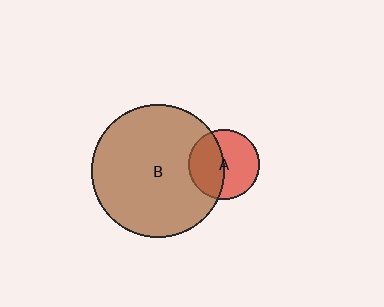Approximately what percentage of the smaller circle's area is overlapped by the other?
Approximately 45%.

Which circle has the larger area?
Circle B (brown).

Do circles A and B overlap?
Yes.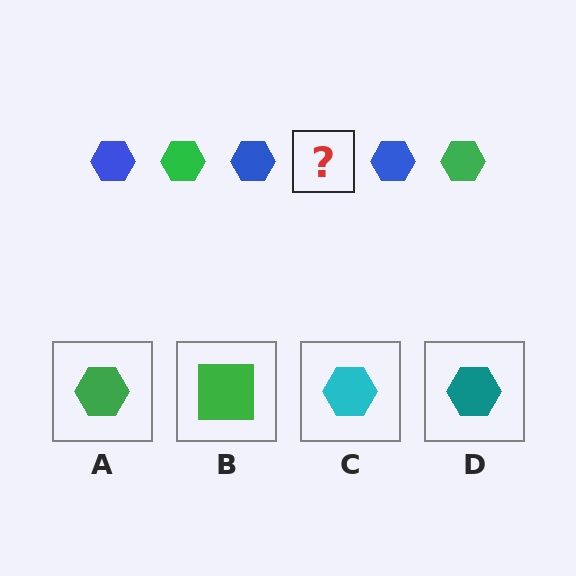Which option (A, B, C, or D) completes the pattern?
A.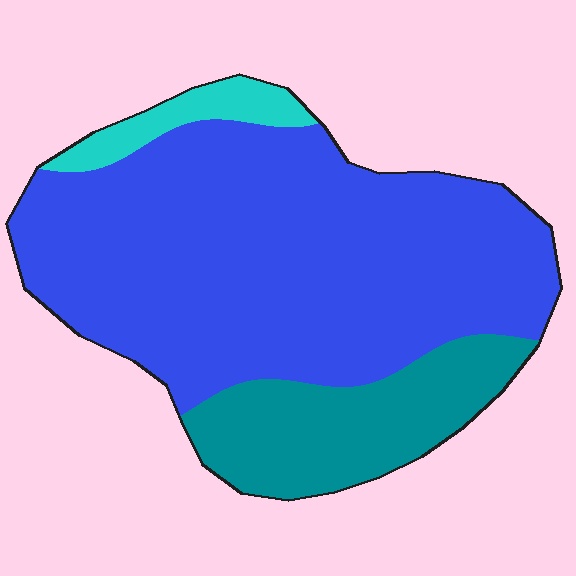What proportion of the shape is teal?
Teal covers about 20% of the shape.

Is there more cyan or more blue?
Blue.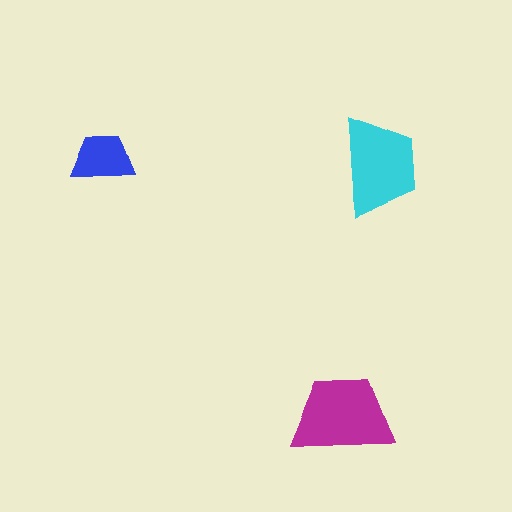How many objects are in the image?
There are 3 objects in the image.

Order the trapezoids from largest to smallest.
the magenta one, the cyan one, the blue one.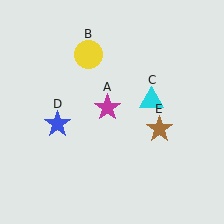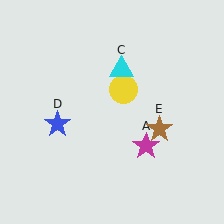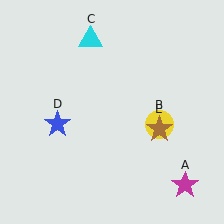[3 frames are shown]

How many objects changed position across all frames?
3 objects changed position: magenta star (object A), yellow circle (object B), cyan triangle (object C).